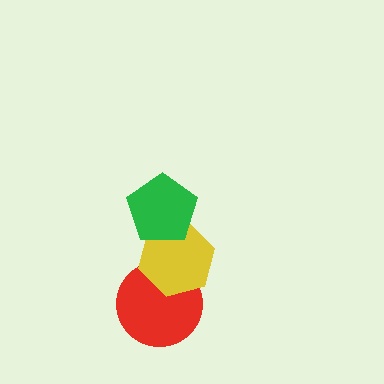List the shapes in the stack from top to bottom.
From top to bottom: the green pentagon, the yellow hexagon, the red circle.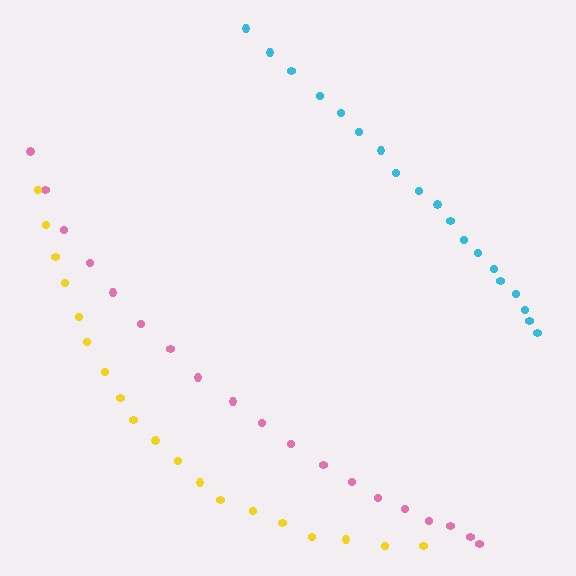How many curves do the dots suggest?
There are 3 distinct paths.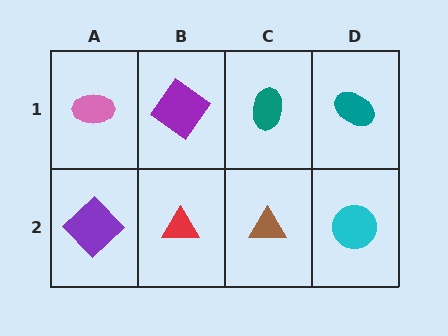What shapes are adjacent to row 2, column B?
A purple diamond (row 1, column B), a purple diamond (row 2, column A), a brown triangle (row 2, column C).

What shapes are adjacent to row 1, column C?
A brown triangle (row 2, column C), a purple diamond (row 1, column B), a teal ellipse (row 1, column D).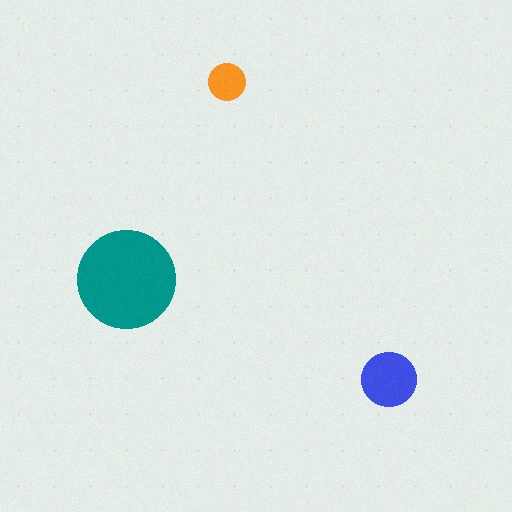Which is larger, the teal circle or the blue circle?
The teal one.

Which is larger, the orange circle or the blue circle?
The blue one.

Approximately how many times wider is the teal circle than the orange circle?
About 2.5 times wider.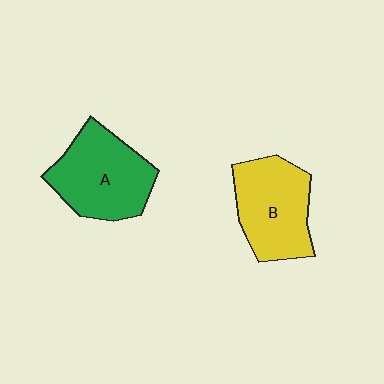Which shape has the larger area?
Shape A (green).